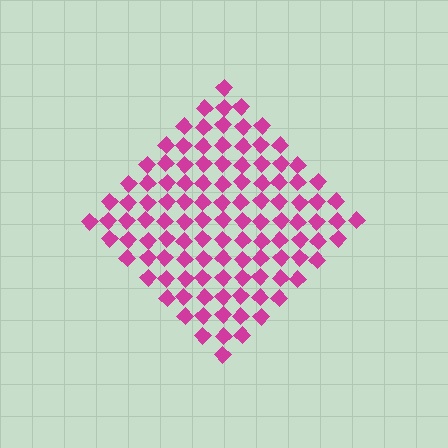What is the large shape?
The large shape is a diamond.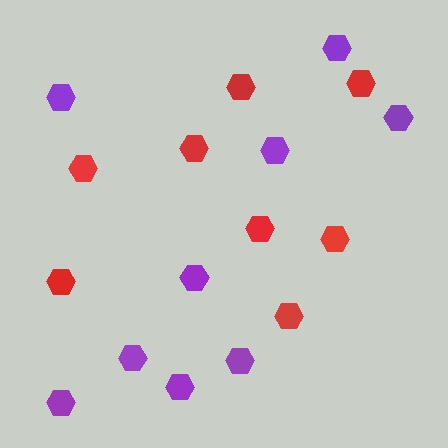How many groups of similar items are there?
There are 2 groups: one group of purple hexagons (9) and one group of red hexagons (8).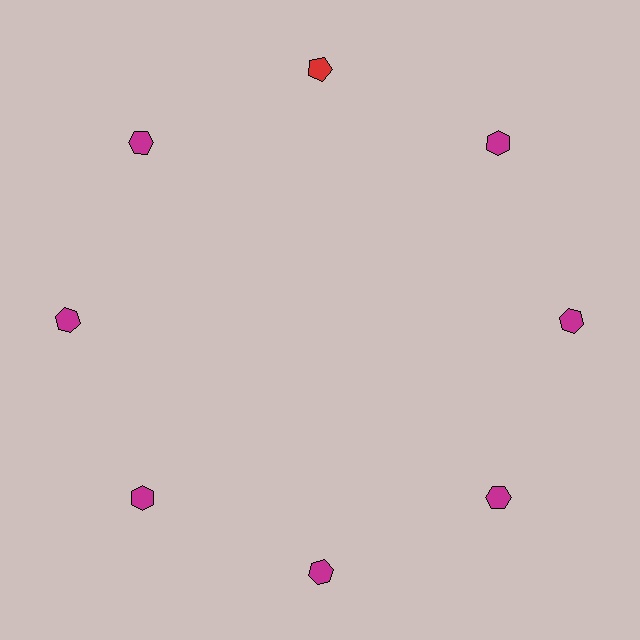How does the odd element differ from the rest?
It differs in both color (red instead of magenta) and shape (pentagon instead of hexagon).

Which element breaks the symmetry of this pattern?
The red pentagon at roughly the 12 o'clock position breaks the symmetry. All other shapes are magenta hexagons.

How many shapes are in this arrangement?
There are 8 shapes arranged in a ring pattern.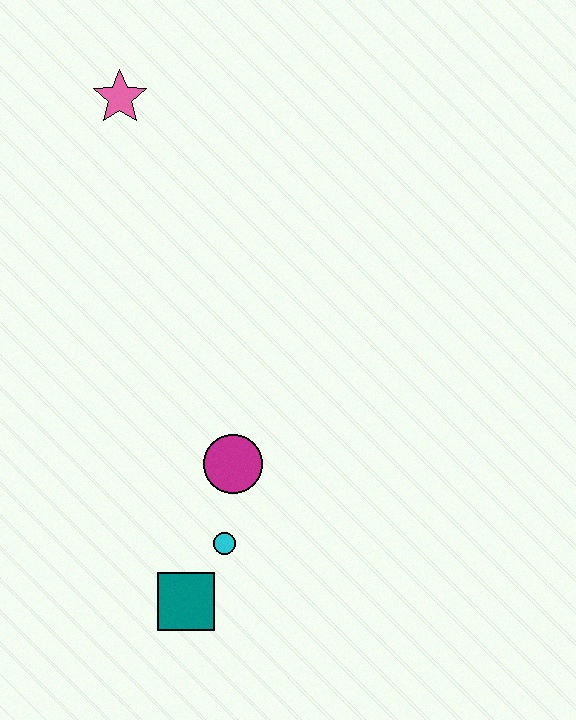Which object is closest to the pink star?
The magenta circle is closest to the pink star.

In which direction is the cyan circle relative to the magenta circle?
The cyan circle is below the magenta circle.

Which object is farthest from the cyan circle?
The pink star is farthest from the cyan circle.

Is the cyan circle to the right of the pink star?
Yes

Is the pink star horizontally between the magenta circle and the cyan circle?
No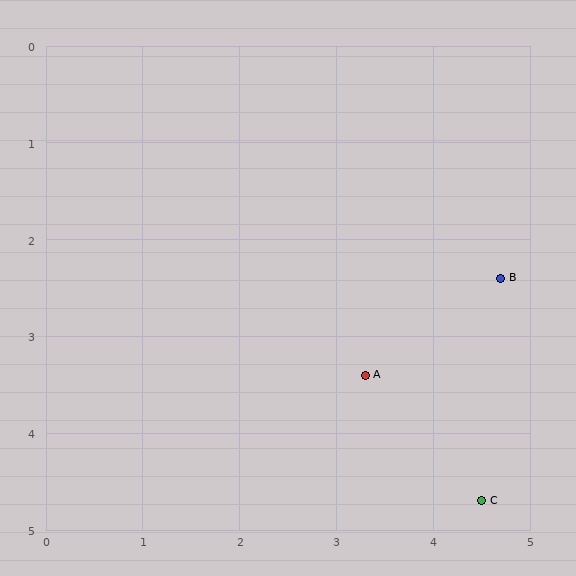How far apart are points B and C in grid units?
Points B and C are about 2.3 grid units apart.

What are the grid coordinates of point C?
Point C is at approximately (4.5, 4.7).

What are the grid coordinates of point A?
Point A is at approximately (3.3, 3.4).